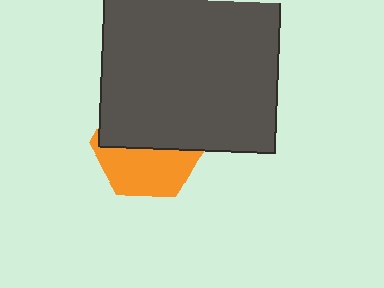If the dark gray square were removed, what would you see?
You would see the complete orange hexagon.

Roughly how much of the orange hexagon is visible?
A small part of it is visible (roughly 45%).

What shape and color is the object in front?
The object in front is a dark gray square.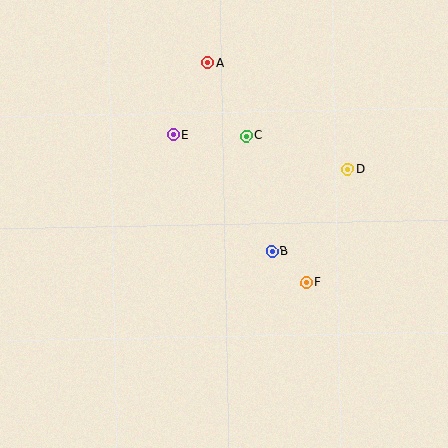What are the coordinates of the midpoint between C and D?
The midpoint between C and D is at (297, 153).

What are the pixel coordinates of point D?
Point D is at (348, 169).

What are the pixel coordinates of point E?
Point E is at (174, 135).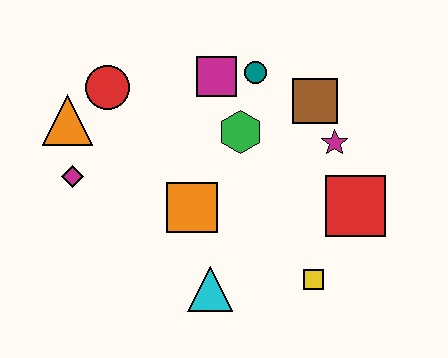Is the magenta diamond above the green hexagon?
No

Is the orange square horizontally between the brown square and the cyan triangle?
No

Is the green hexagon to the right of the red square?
No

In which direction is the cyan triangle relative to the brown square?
The cyan triangle is below the brown square.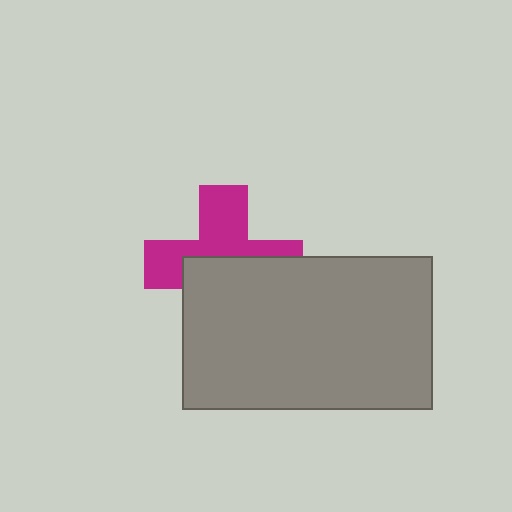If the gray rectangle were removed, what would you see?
You would see the complete magenta cross.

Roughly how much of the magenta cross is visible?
About half of it is visible (roughly 49%).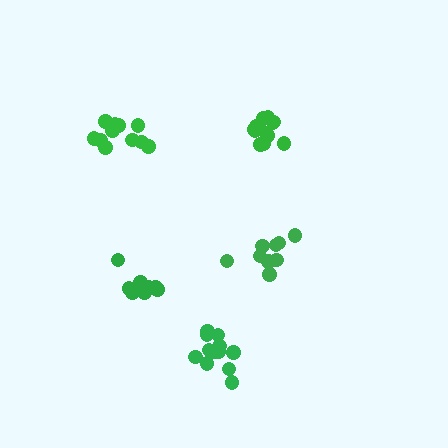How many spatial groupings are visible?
There are 5 spatial groupings.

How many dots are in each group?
Group 1: 9 dots, Group 2: 8 dots, Group 3: 12 dots, Group 4: 11 dots, Group 5: 13 dots (53 total).